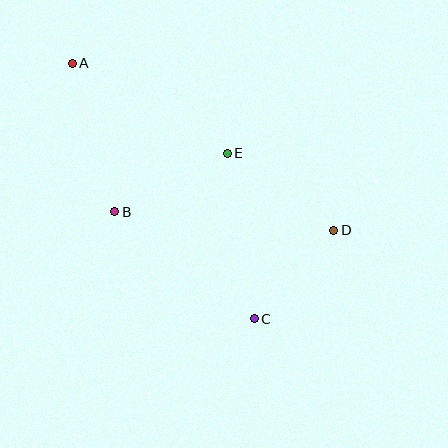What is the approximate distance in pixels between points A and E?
The distance between A and E is approximately 179 pixels.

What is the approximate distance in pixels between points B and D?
The distance between B and D is approximately 219 pixels.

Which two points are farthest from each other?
Points A and C are farthest from each other.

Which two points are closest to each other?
Points C and D are closest to each other.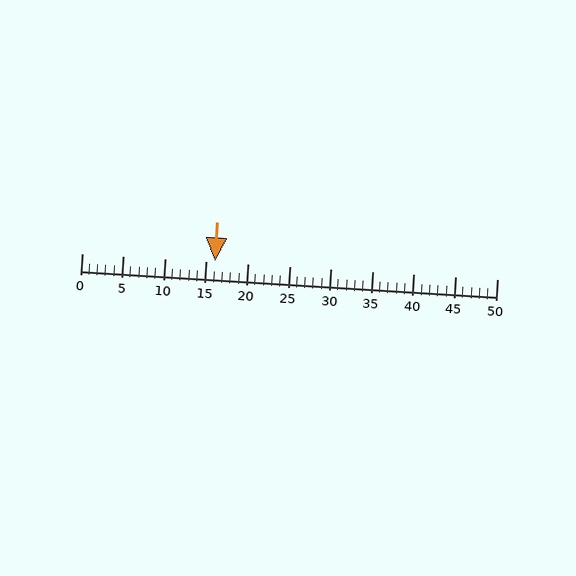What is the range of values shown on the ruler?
The ruler shows values from 0 to 50.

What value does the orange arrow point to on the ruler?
The orange arrow points to approximately 16.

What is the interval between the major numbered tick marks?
The major tick marks are spaced 5 units apart.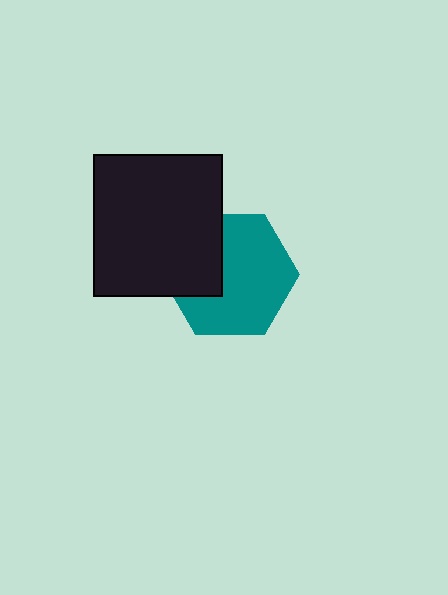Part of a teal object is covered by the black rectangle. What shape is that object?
It is a hexagon.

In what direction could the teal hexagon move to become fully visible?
The teal hexagon could move right. That would shift it out from behind the black rectangle entirely.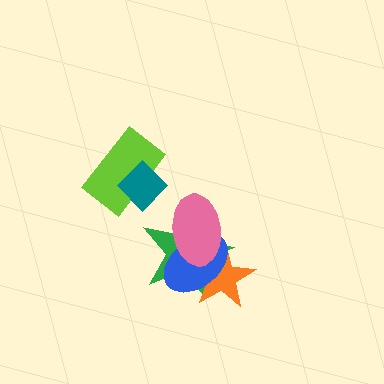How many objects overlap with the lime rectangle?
1 object overlaps with the lime rectangle.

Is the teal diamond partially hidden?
No, no other shape covers it.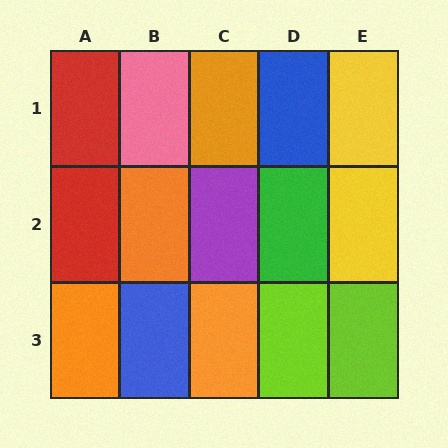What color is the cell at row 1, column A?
Red.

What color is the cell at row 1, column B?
Pink.